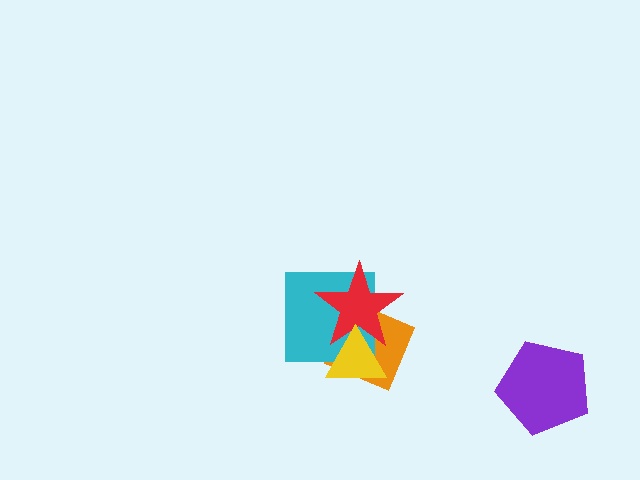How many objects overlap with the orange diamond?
3 objects overlap with the orange diamond.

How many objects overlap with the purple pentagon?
0 objects overlap with the purple pentagon.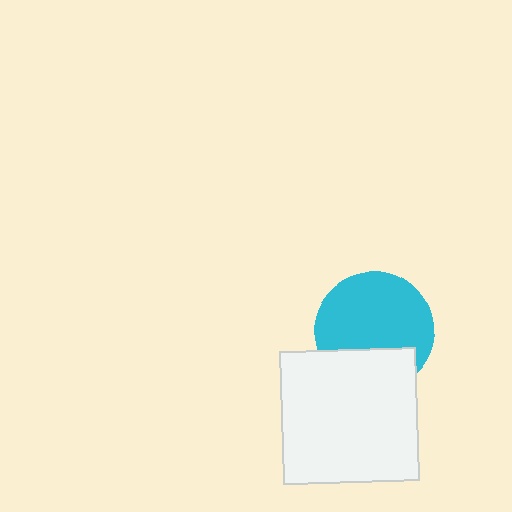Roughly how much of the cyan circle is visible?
Most of it is visible (roughly 70%).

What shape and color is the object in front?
The object in front is a white rectangle.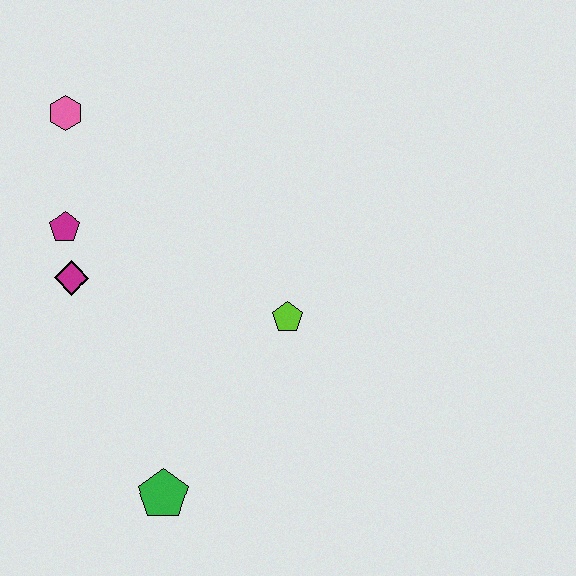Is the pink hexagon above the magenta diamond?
Yes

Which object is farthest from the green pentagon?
The pink hexagon is farthest from the green pentagon.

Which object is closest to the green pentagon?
The lime pentagon is closest to the green pentagon.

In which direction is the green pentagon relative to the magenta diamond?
The green pentagon is below the magenta diamond.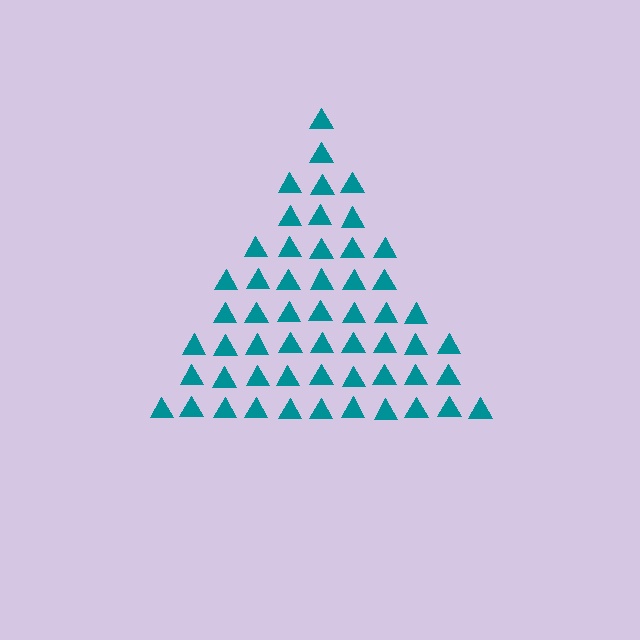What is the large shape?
The large shape is a triangle.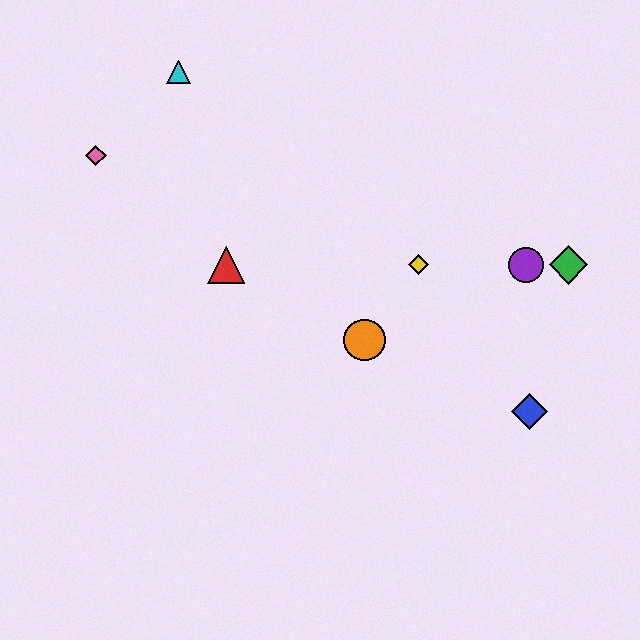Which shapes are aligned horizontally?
The red triangle, the green diamond, the yellow diamond, the purple circle are aligned horizontally.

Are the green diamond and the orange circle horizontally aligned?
No, the green diamond is at y≈265 and the orange circle is at y≈340.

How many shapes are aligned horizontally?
4 shapes (the red triangle, the green diamond, the yellow diamond, the purple circle) are aligned horizontally.